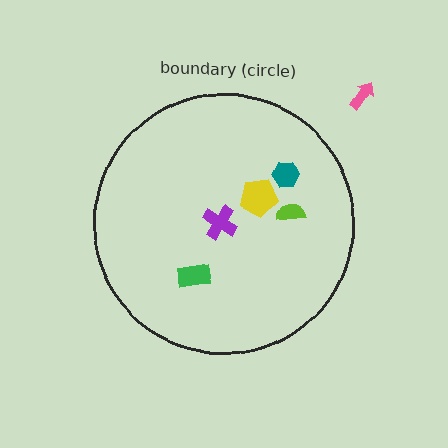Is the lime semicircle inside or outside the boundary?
Inside.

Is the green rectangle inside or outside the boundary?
Inside.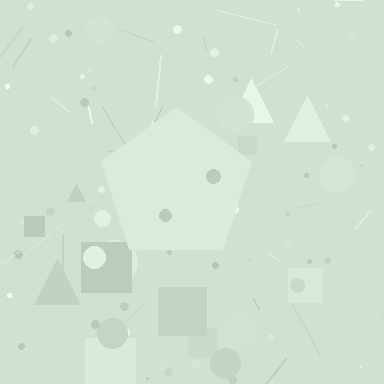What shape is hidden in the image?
A pentagon is hidden in the image.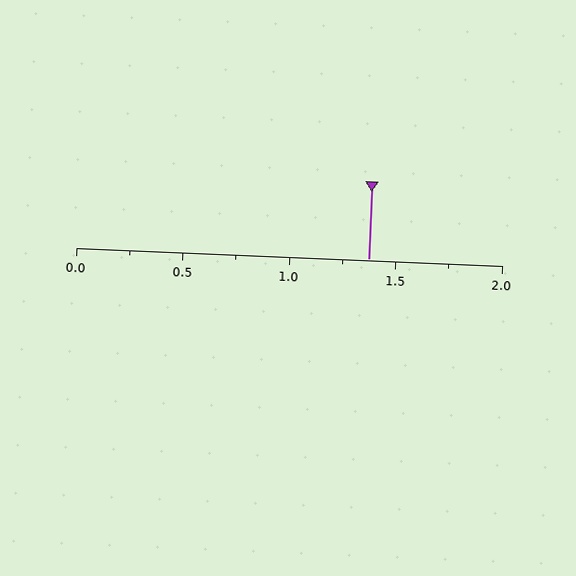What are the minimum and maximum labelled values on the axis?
The axis runs from 0.0 to 2.0.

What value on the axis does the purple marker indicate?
The marker indicates approximately 1.38.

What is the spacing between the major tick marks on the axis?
The major ticks are spaced 0.5 apart.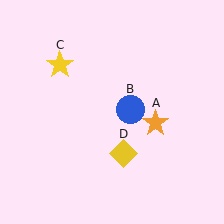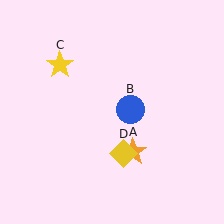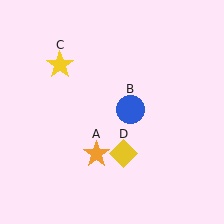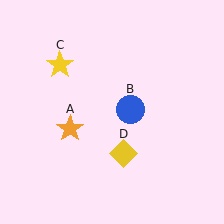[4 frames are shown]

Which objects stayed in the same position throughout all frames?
Blue circle (object B) and yellow star (object C) and yellow diamond (object D) remained stationary.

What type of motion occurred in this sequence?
The orange star (object A) rotated clockwise around the center of the scene.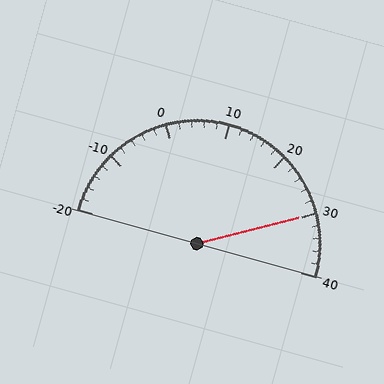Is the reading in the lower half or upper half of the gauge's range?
The reading is in the upper half of the range (-20 to 40).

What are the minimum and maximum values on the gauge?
The gauge ranges from -20 to 40.